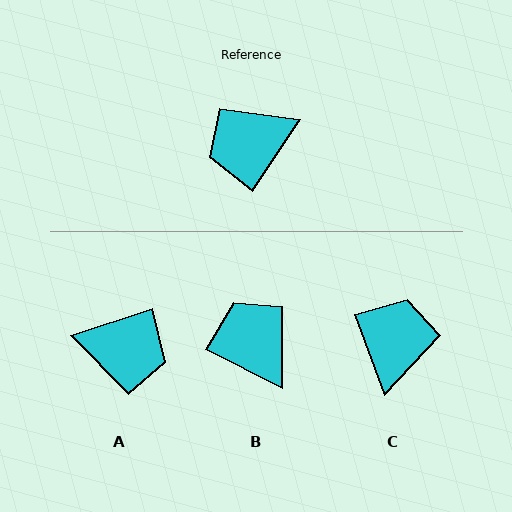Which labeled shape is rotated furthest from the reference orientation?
A, about 142 degrees away.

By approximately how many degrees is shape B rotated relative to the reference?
Approximately 83 degrees clockwise.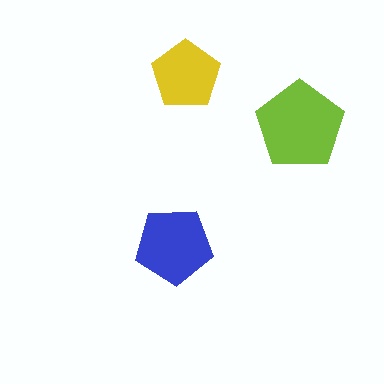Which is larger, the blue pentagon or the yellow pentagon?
The blue one.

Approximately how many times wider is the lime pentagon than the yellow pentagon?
About 1.5 times wider.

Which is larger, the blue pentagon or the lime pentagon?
The lime one.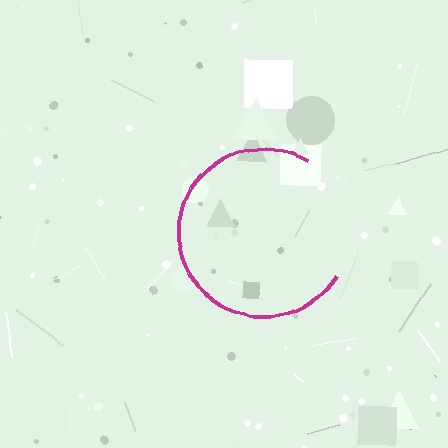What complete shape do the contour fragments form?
The contour fragments form a circle.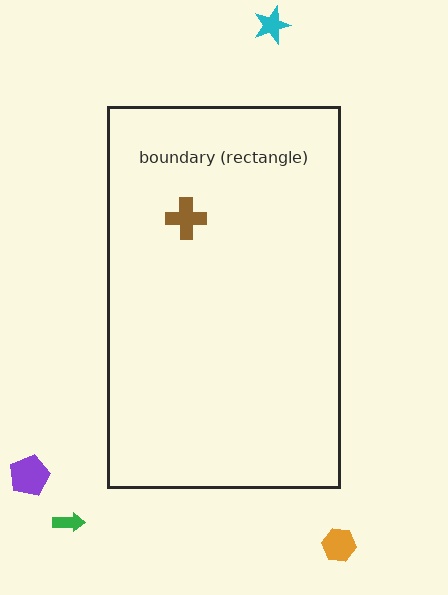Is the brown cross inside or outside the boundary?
Inside.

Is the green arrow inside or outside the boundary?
Outside.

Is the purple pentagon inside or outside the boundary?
Outside.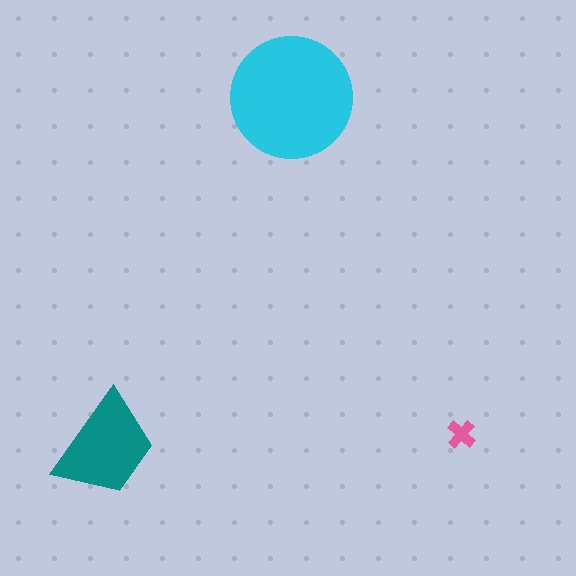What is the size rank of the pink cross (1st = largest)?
3rd.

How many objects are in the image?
There are 3 objects in the image.